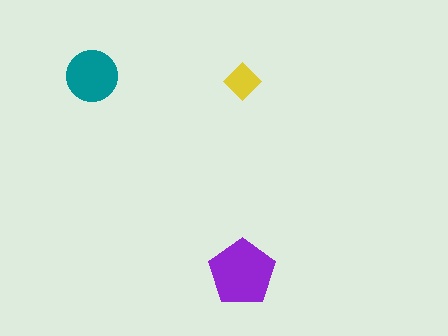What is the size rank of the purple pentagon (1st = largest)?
1st.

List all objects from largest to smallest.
The purple pentagon, the teal circle, the yellow diamond.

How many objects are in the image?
There are 3 objects in the image.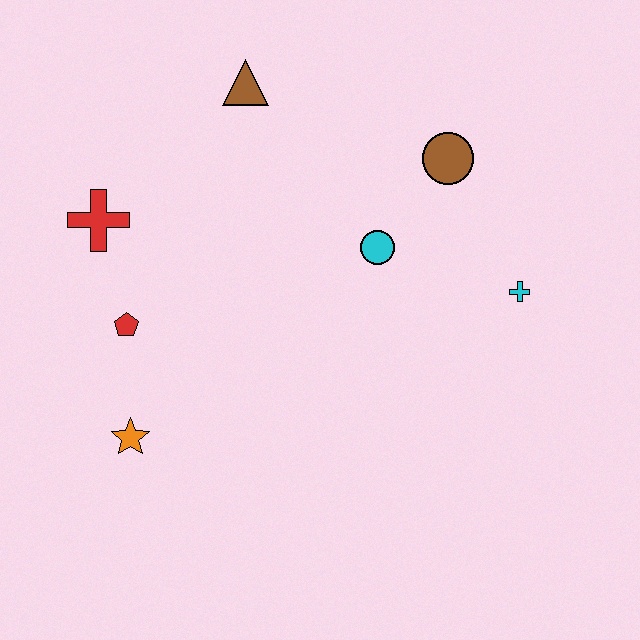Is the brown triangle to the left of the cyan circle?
Yes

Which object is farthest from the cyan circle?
The orange star is farthest from the cyan circle.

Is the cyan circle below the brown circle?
Yes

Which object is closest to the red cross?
The red pentagon is closest to the red cross.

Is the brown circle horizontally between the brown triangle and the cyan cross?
Yes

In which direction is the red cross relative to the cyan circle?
The red cross is to the left of the cyan circle.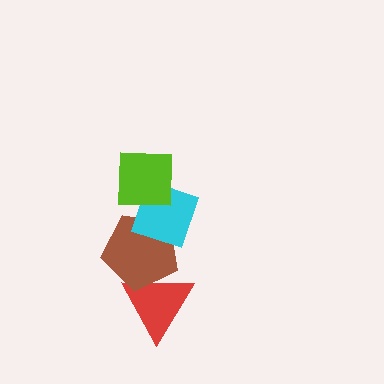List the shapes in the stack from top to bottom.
From top to bottom: the lime square, the cyan diamond, the brown pentagon, the red triangle.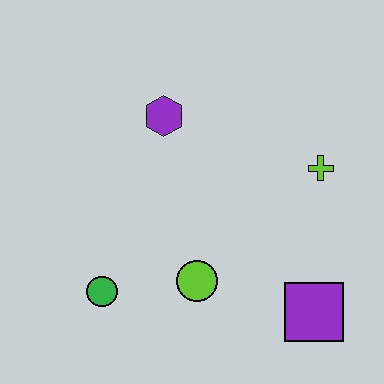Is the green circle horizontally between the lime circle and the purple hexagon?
No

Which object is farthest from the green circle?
The lime cross is farthest from the green circle.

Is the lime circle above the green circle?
Yes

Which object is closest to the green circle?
The lime circle is closest to the green circle.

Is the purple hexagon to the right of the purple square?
No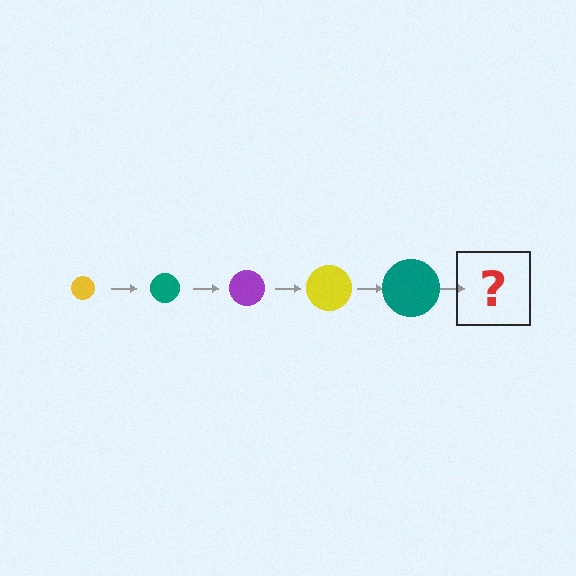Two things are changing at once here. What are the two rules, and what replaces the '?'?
The two rules are that the circle grows larger each step and the color cycles through yellow, teal, and purple. The '?' should be a purple circle, larger than the previous one.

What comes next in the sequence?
The next element should be a purple circle, larger than the previous one.